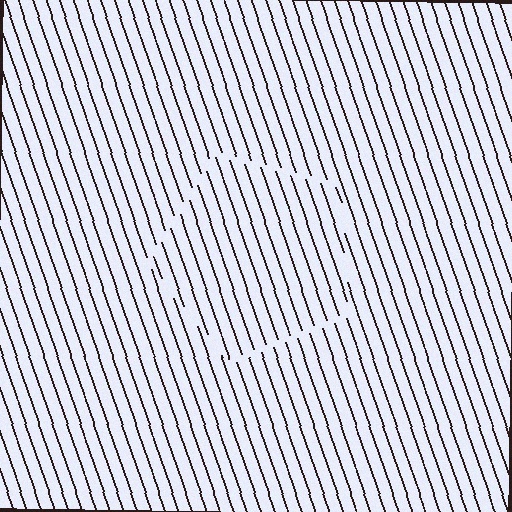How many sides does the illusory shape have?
5 sides — the line-ends trace a pentagon.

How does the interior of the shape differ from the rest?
The interior of the shape contains the same grating, shifted by half a period — the contour is defined by the phase discontinuity where line-ends from the inner and outer gratings abut.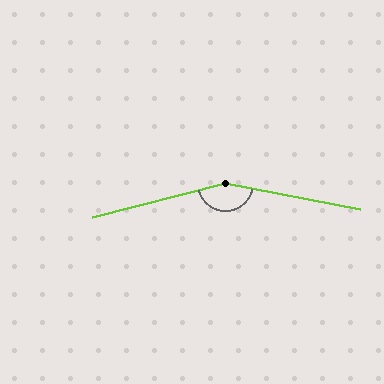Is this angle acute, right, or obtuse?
It is obtuse.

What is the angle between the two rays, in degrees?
Approximately 154 degrees.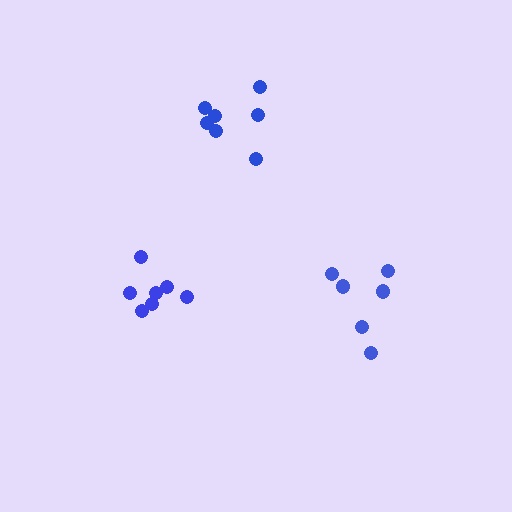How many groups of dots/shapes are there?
There are 3 groups.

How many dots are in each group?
Group 1: 7 dots, Group 2: 7 dots, Group 3: 7 dots (21 total).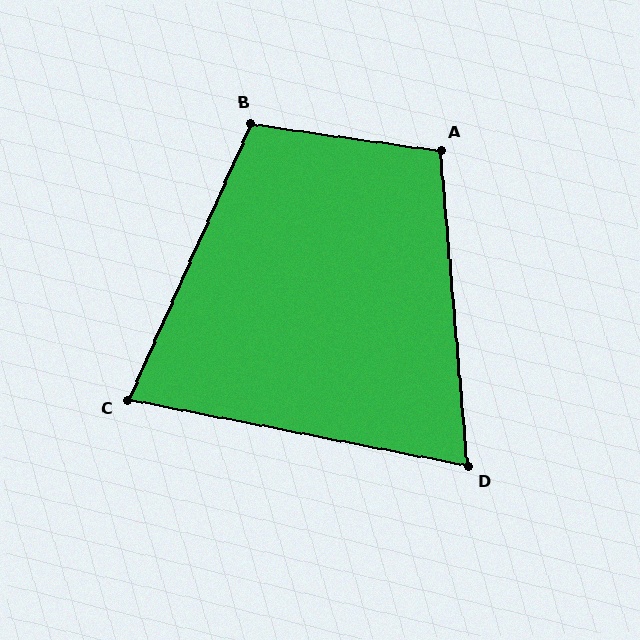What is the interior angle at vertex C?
Approximately 77 degrees (acute).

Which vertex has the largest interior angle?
B, at approximately 106 degrees.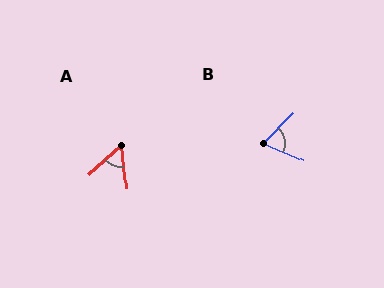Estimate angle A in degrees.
Approximately 55 degrees.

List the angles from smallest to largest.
A (55°), B (68°).